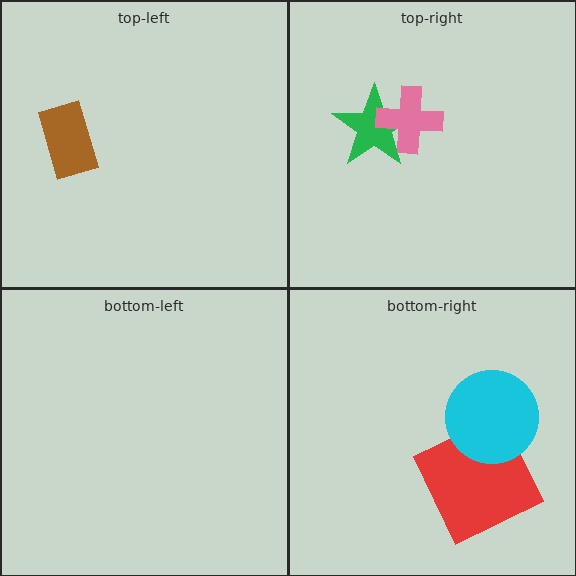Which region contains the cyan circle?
The bottom-right region.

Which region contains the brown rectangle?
The top-left region.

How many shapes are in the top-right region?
2.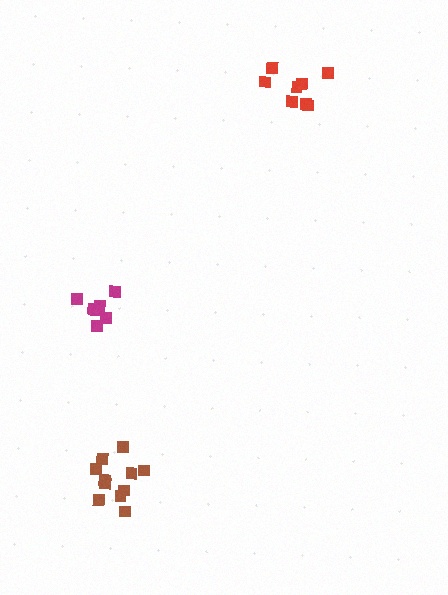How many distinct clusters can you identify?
There are 3 distinct clusters.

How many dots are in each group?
Group 1: 11 dots, Group 2: 7 dots, Group 3: 8 dots (26 total).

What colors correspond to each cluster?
The clusters are colored: brown, magenta, red.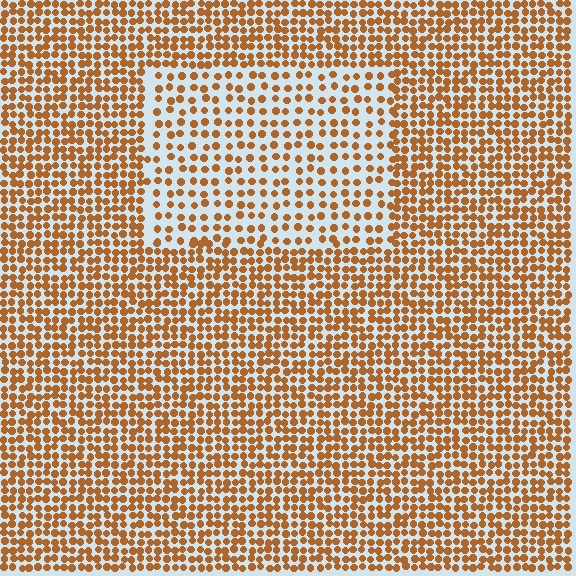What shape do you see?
I see a rectangle.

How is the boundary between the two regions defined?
The boundary is defined by a change in element density (approximately 1.9x ratio). All elements are the same color, size, and shape.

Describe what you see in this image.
The image contains small brown elements arranged at two different densities. A rectangle-shaped region is visible where the elements are less densely packed than the surrounding area.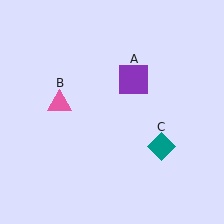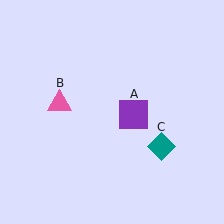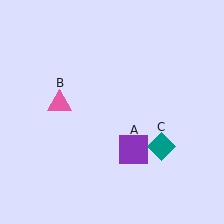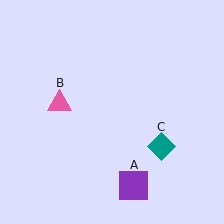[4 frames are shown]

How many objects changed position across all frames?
1 object changed position: purple square (object A).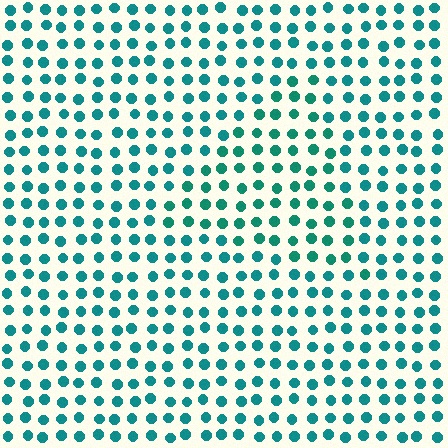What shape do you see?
I see a triangle.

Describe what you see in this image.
The image is filled with small teal elements in a uniform arrangement. A triangle-shaped region is visible where the elements are tinted to a slightly different hue, forming a subtle color boundary.